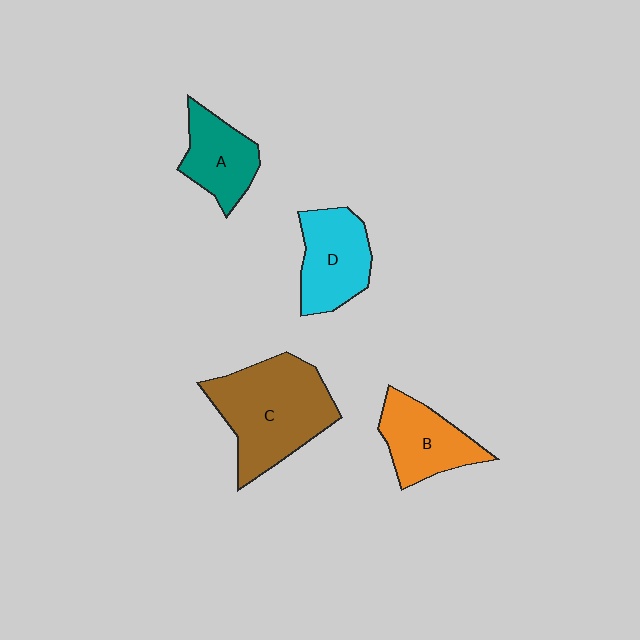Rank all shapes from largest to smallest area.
From largest to smallest: C (brown), D (cyan), B (orange), A (teal).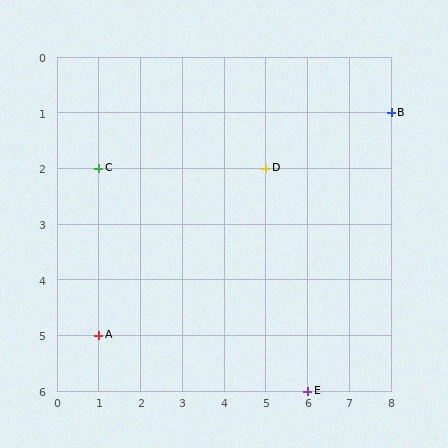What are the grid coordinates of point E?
Point E is at grid coordinates (6, 6).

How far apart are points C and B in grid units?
Points C and B are 7 columns and 1 row apart (about 7.1 grid units diagonally).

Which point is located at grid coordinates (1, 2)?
Point C is at (1, 2).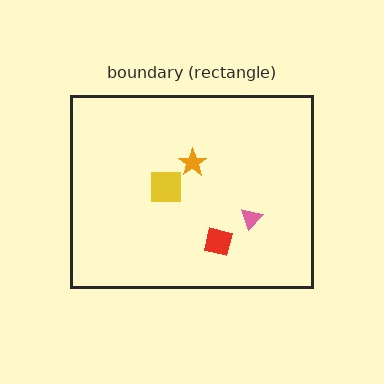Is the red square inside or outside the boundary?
Inside.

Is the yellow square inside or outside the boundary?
Inside.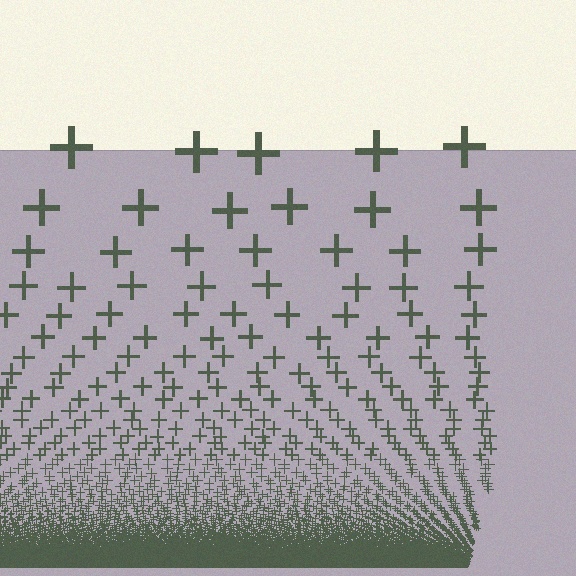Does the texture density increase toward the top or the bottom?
Density increases toward the bottom.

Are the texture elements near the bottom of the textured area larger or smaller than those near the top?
Smaller. The gradient is inverted — elements near the bottom are smaller and denser.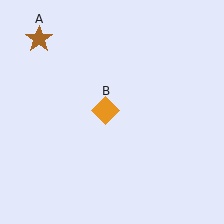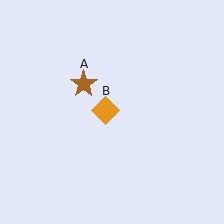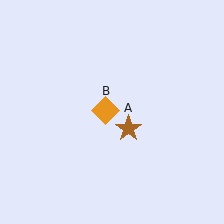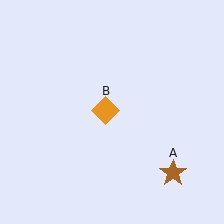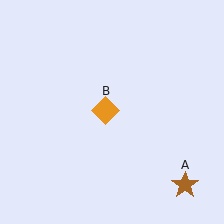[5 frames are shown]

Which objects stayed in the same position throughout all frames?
Orange diamond (object B) remained stationary.